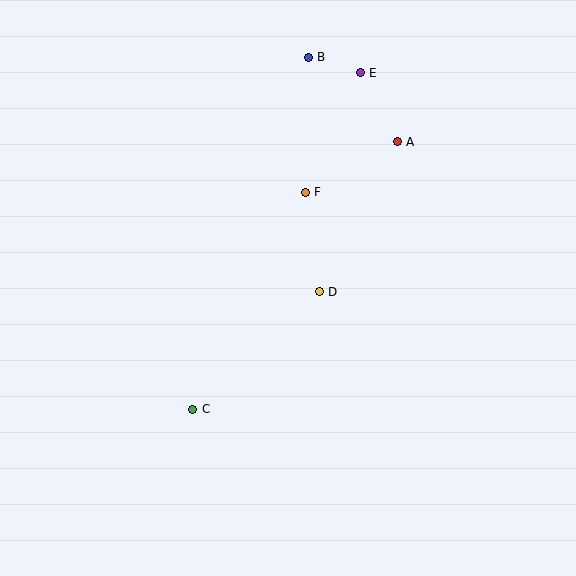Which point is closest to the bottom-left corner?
Point C is closest to the bottom-left corner.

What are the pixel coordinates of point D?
Point D is at (319, 292).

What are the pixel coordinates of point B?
Point B is at (308, 57).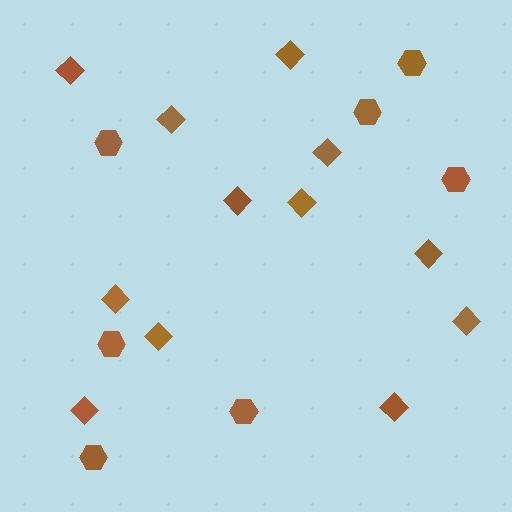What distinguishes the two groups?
There are 2 groups: one group of hexagons (7) and one group of diamonds (12).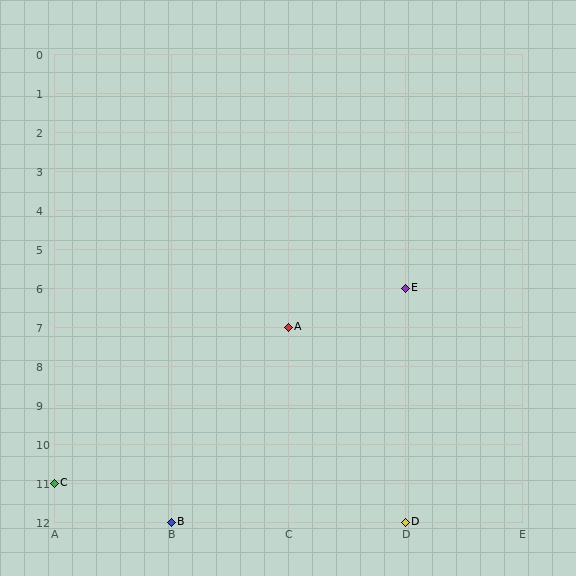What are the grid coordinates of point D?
Point D is at grid coordinates (D, 12).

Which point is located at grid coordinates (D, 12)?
Point D is at (D, 12).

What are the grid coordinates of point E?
Point E is at grid coordinates (D, 6).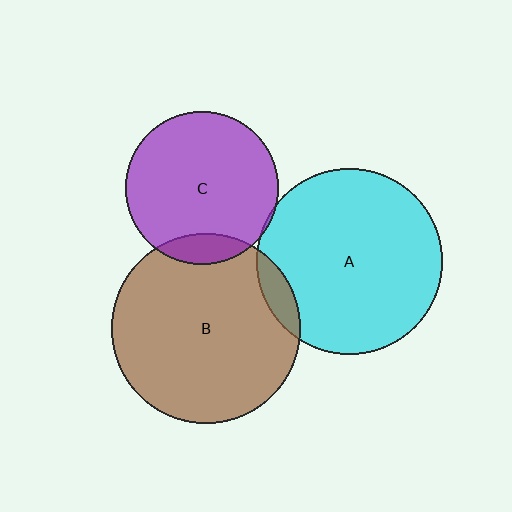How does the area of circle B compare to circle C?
Approximately 1.5 times.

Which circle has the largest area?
Circle B (brown).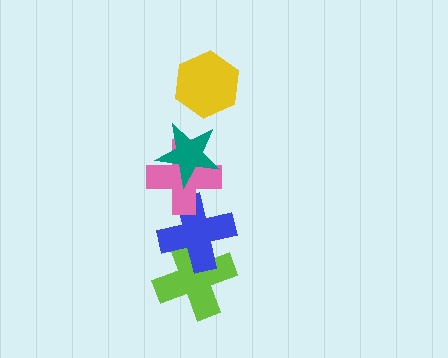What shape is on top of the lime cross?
The blue cross is on top of the lime cross.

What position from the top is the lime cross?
The lime cross is 5th from the top.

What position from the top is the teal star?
The teal star is 2nd from the top.